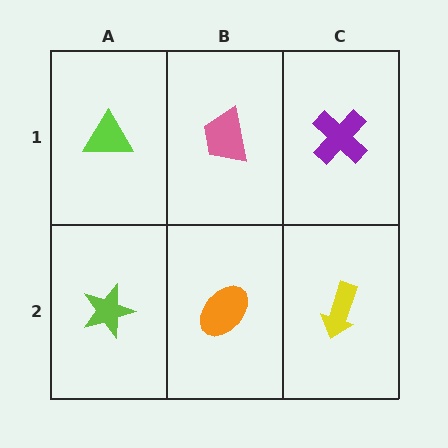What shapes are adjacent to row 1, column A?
A lime star (row 2, column A), a pink trapezoid (row 1, column B).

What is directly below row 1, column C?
A yellow arrow.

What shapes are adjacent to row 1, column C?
A yellow arrow (row 2, column C), a pink trapezoid (row 1, column B).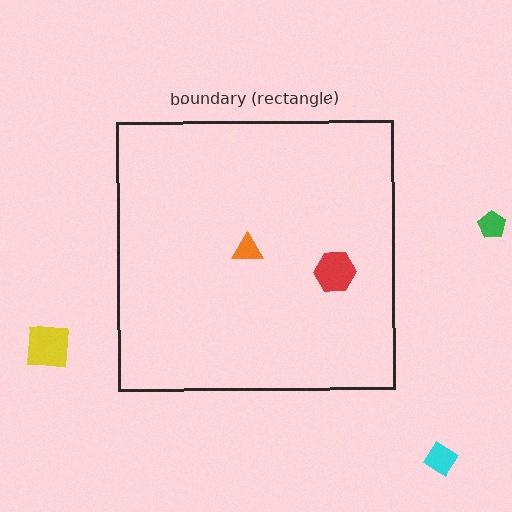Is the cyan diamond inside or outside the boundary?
Outside.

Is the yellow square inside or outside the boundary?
Outside.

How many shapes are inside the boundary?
2 inside, 3 outside.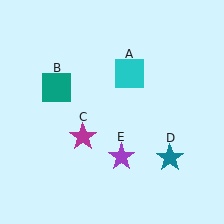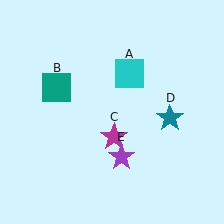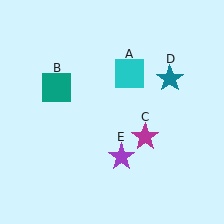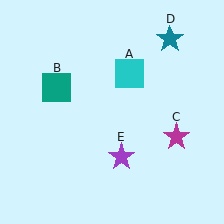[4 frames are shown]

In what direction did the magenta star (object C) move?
The magenta star (object C) moved right.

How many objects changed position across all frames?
2 objects changed position: magenta star (object C), teal star (object D).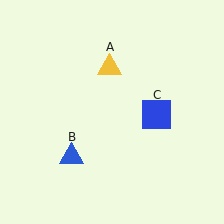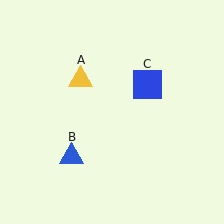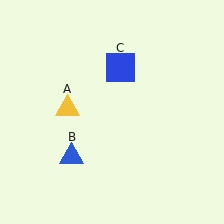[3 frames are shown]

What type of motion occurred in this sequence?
The yellow triangle (object A), blue square (object C) rotated counterclockwise around the center of the scene.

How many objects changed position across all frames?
2 objects changed position: yellow triangle (object A), blue square (object C).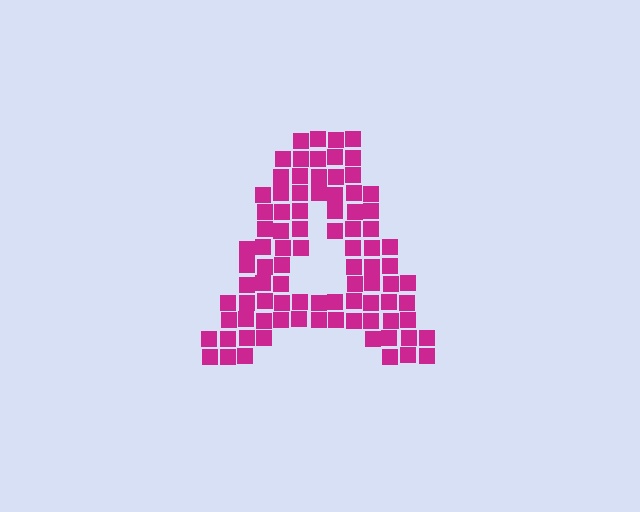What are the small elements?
The small elements are squares.